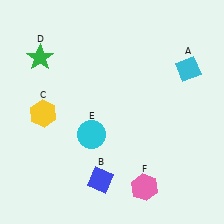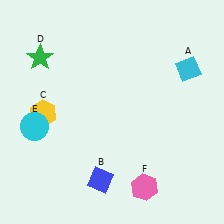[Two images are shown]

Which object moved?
The cyan circle (E) moved left.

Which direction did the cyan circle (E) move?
The cyan circle (E) moved left.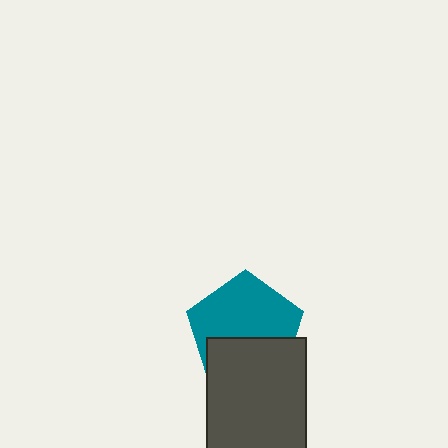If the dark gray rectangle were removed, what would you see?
You would see the complete teal pentagon.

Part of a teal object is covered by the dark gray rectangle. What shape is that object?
It is a pentagon.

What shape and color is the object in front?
The object in front is a dark gray rectangle.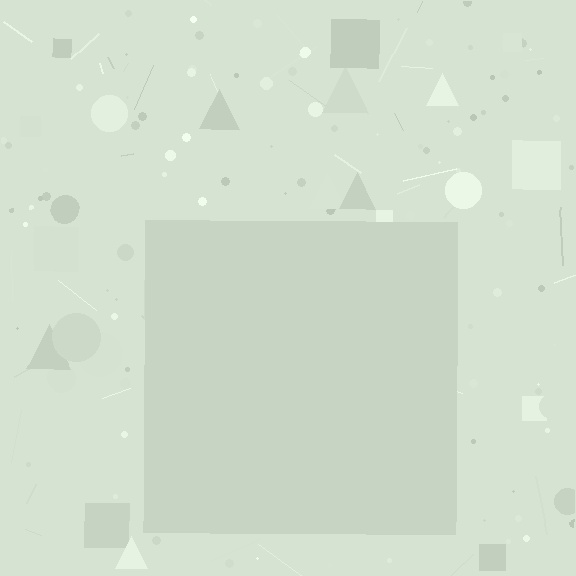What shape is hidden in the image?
A square is hidden in the image.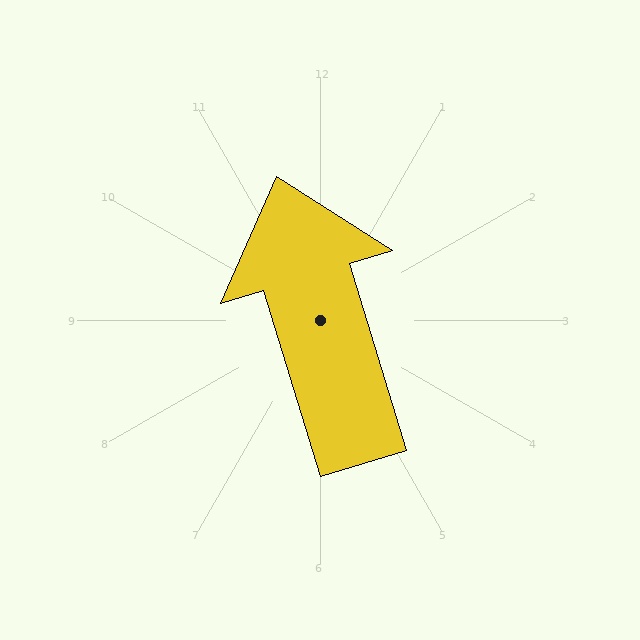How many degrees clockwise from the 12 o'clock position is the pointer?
Approximately 343 degrees.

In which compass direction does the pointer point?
North.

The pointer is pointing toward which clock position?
Roughly 11 o'clock.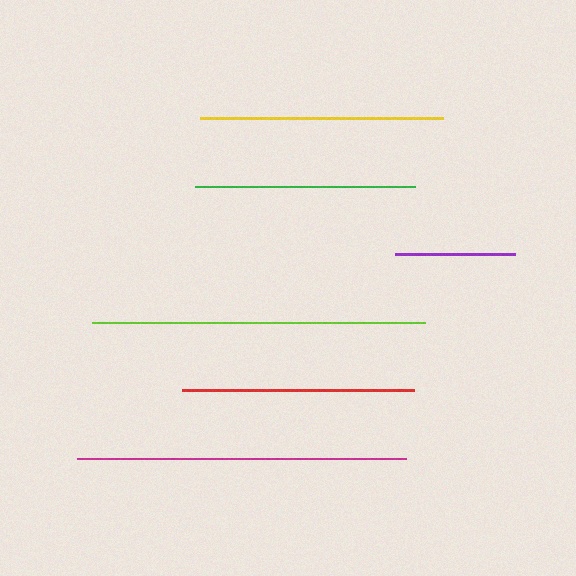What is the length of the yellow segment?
The yellow segment is approximately 243 pixels long.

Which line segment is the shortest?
The purple line is the shortest at approximately 120 pixels.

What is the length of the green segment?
The green segment is approximately 220 pixels long.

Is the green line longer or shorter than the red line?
The red line is longer than the green line.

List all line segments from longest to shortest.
From longest to shortest: lime, magenta, yellow, red, green, purple.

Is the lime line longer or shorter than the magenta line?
The lime line is longer than the magenta line.